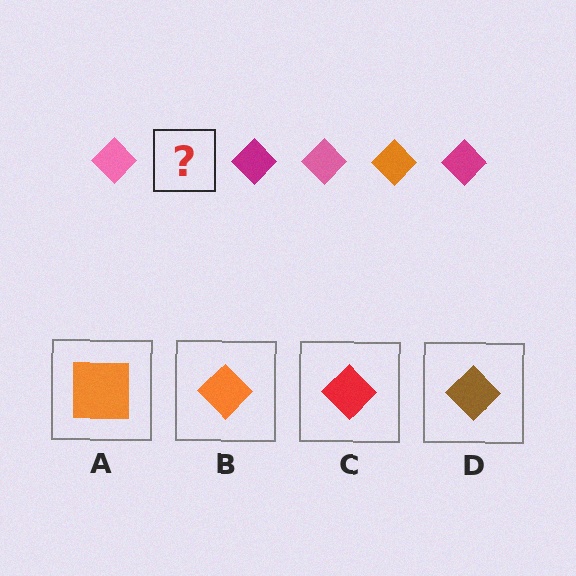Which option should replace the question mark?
Option B.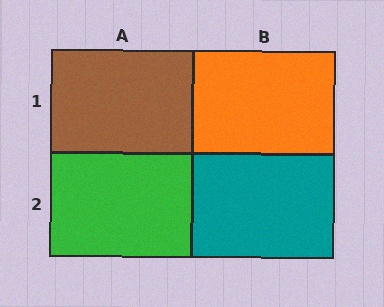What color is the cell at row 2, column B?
Teal.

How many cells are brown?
1 cell is brown.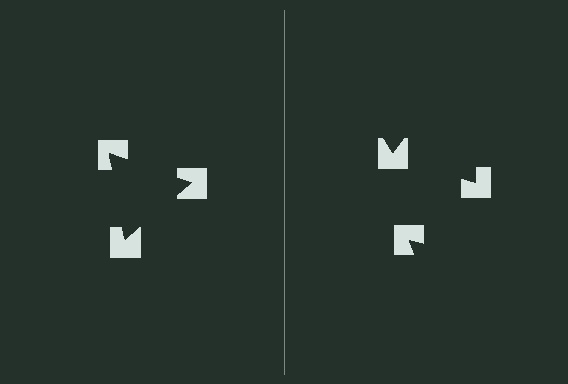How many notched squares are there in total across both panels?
6 — 3 on each side.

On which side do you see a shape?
An illusory triangle appears on the left side. On the right side the wedge cuts are rotated, so no coherent shape forms.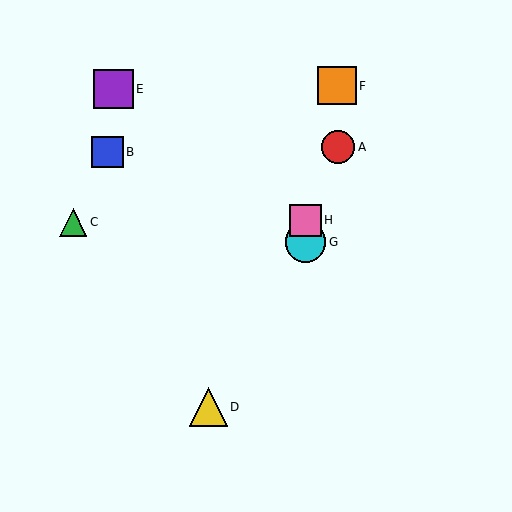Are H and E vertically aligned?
No, H is at x≈305 and E is at x≈114.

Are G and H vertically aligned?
Yes, both are at x≈305.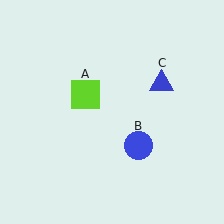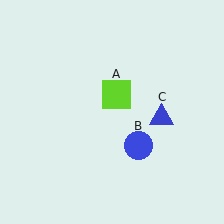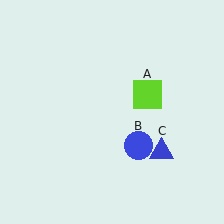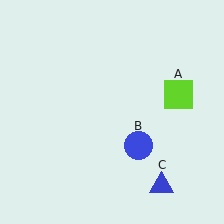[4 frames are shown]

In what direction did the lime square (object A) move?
The lime square (object A) moved right.